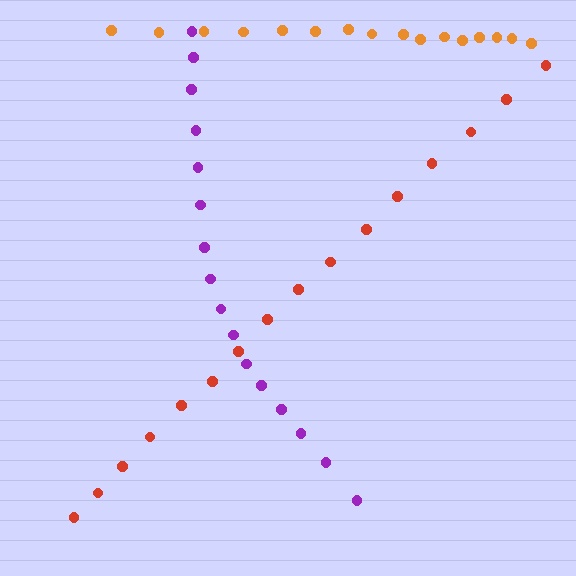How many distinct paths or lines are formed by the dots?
There are 3 distinct paths.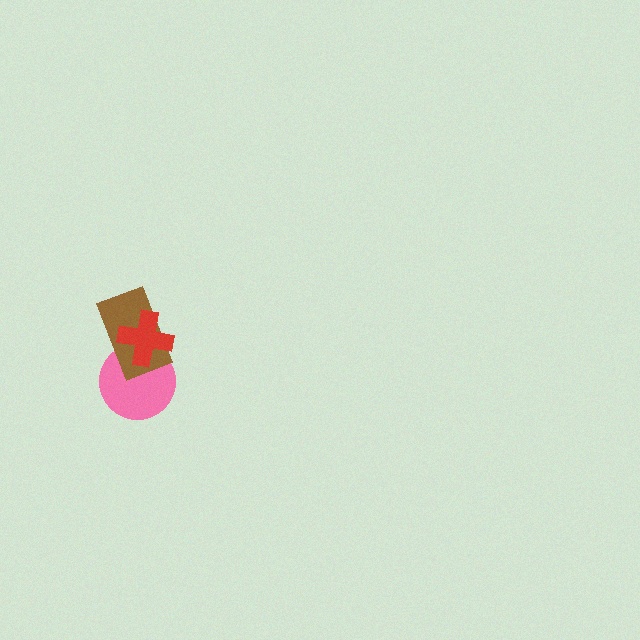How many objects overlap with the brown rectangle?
2 objects overlap with the brown rectangle.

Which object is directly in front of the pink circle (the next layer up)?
The brown rectangle is directly in front of the pink circle.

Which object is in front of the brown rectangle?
The red cross is in front of the brown rectangle.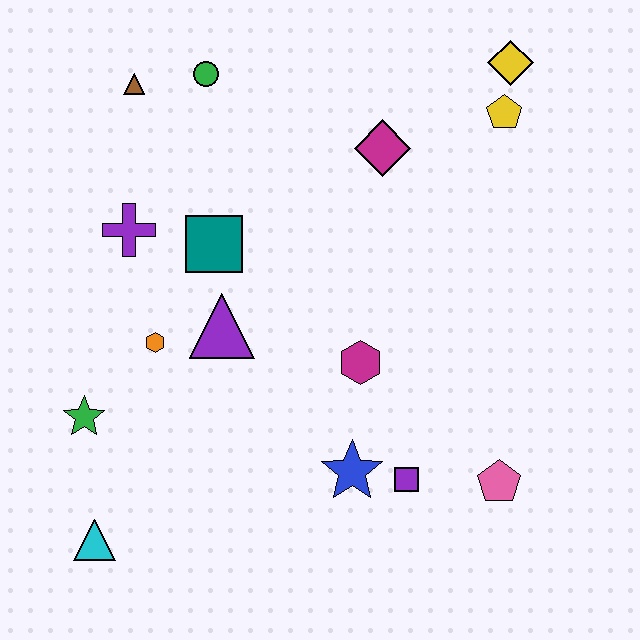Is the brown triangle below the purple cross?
No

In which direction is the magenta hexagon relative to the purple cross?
The magenta hexagon is to the right of the purple cross.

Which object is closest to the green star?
The orange hexagon is closest to the green star.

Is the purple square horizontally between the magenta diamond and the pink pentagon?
Yes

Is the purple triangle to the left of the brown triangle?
No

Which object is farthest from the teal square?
The pink pentagon is farthest from the teal square.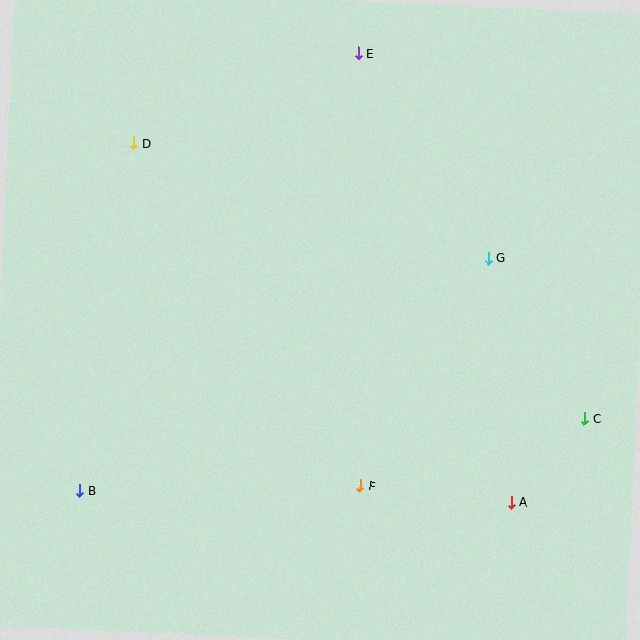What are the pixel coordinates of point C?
Point C is at (584, 418).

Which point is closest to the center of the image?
Point F at (360, 486) is closest to the center.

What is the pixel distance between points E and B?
The distance between E and B is 519 pixels.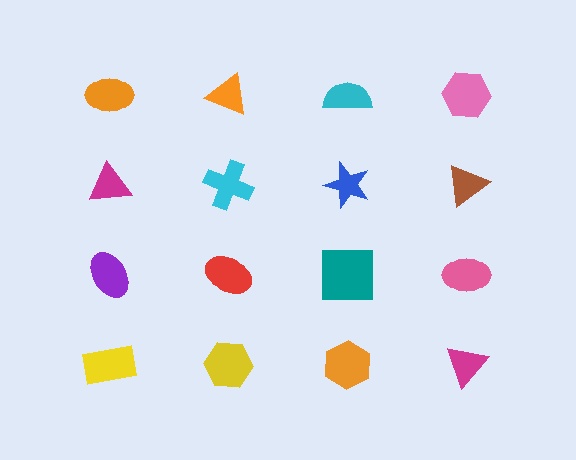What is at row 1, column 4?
A pink hexagon.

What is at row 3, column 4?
A pink ellipse.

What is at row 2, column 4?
A brown triangle.